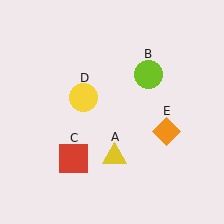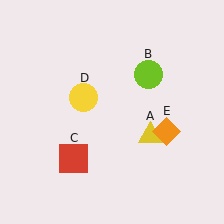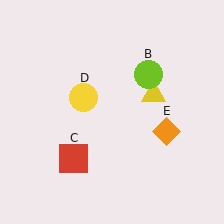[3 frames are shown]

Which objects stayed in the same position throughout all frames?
Lime circle (object B) and red square (object C) and yellow circle (object D) and orange diamond (object E) remained stationary.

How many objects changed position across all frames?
1 object changed position: yellow triangle (object A).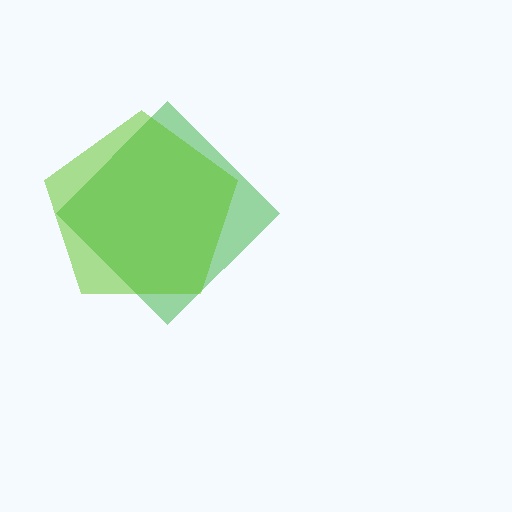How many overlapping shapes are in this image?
There are 2 overlapping shapes in the image.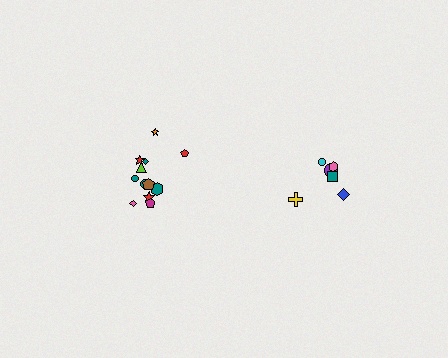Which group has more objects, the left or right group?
The left group.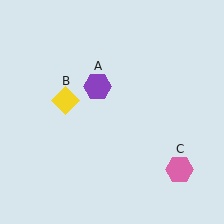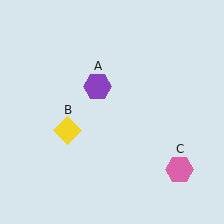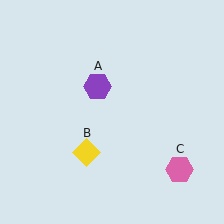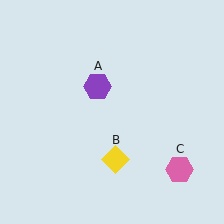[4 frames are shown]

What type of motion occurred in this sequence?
The yellow diamond (object B) rotated counterclockwise around the center of the scene.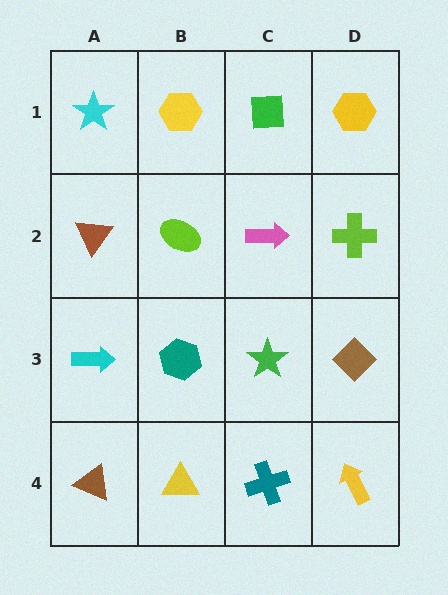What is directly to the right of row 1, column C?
A yellow hexagon.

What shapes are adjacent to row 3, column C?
A pink arrow (row 2, column C), a teal cross (row 4, column C), a teal hexagon (row 3, column B), a brown diamond (row 3, column D).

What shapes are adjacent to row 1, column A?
A brown triangle (row 2, column A), a yellow hexagon (row 1, column B).